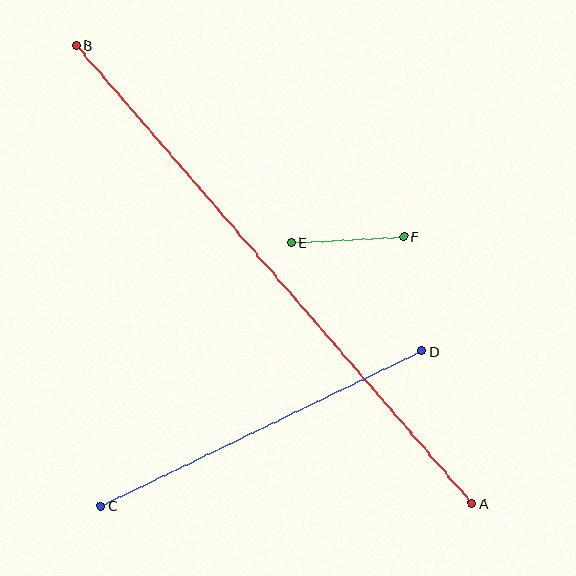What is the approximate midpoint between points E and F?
The midpoint is at approximately (348, 239) pixels.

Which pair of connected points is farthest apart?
Points A and B are farthest apart.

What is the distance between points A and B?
The distance is approximately 606 pixels.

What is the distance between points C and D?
The distance is approximately 357 pixels.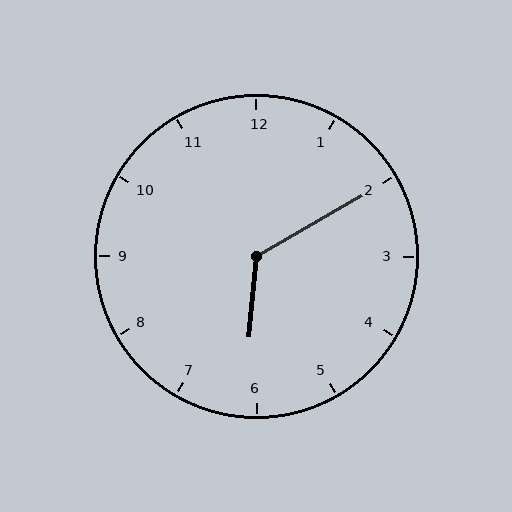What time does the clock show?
6:10.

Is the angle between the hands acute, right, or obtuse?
It is obtuse.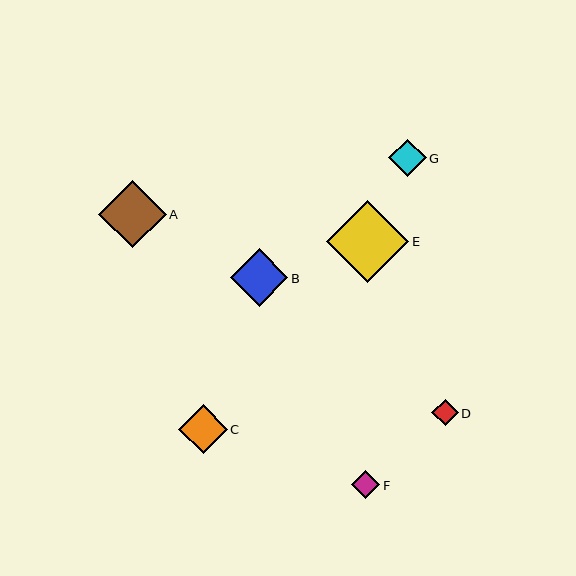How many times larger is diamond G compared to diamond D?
Diamond G is approximately 1.4 times the size of diamond D.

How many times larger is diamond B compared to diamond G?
Diamond B is approximately 1.5 times the size of diamond G.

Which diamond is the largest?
Diamond E is the largest with a size of approximately 82 pixels.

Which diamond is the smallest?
Diamond D is the smallest with a size of approximately 26 pixels.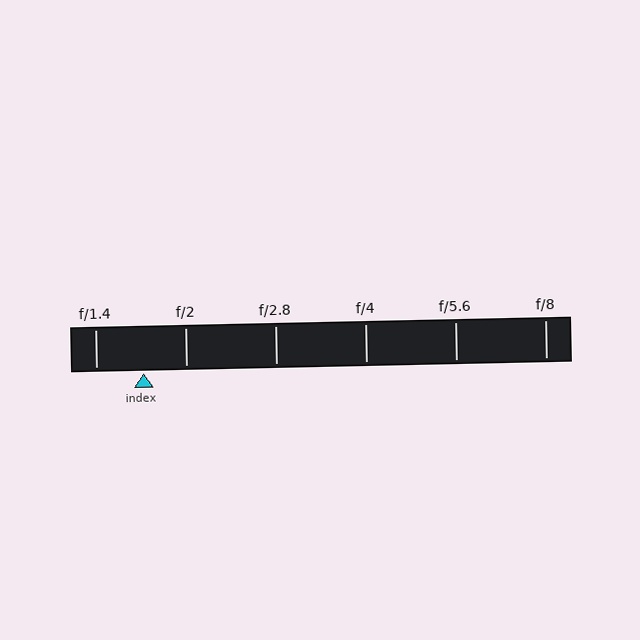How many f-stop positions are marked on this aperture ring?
There are 6 f-stop positions marked.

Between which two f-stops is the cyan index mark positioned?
The index mark is between f/1.4 and f/2.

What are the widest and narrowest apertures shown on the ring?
The widest aperture shown is f/1.4 and the narrowest is f/8.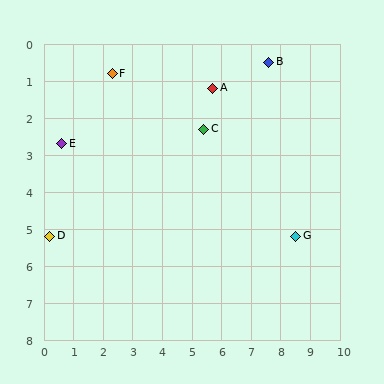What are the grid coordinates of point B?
Point B is at approximately (7.6, 0.5).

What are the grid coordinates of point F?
Point F is at approximately (2.3, 0.8).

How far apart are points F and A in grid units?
Points F and A are about 3.4 grid units apart.